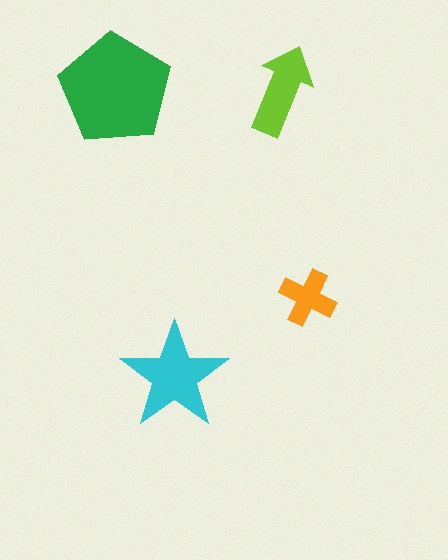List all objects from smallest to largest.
The orange cross, the lime arrow, the cyan star, the green pentagon.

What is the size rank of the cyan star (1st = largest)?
2nd.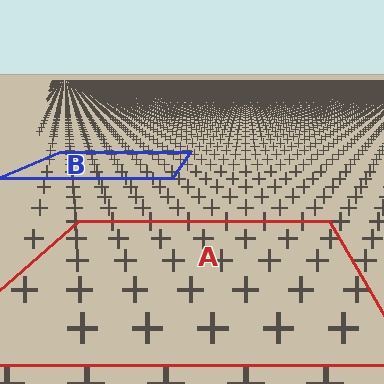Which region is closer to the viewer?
Region A is closer. The texture elements there are larger and more spread out.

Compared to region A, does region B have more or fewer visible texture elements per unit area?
Region B has more texture elements per unit area — they are packed more densely because it is farther away.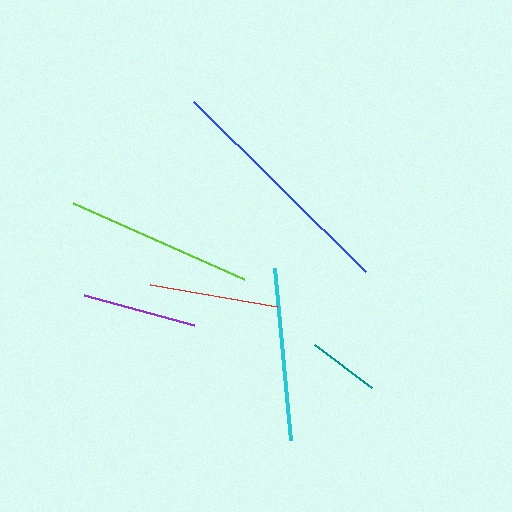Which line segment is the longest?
The blue line is the longest at approximately 242 pixels.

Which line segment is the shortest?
The teal line is the shortest at approximately 71 pixels.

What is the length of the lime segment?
The lime segment is approximately 187 pixels long.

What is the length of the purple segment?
The purple segment is approximately 114 pixels long.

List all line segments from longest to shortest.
From longest to shortest: blue, lime, cyan, red, purple, teal.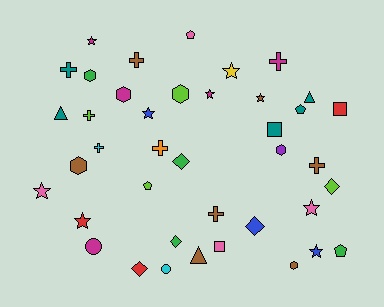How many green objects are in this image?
There are 4 green objects.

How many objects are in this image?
There are 40 objects.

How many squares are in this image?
There are 3 squares.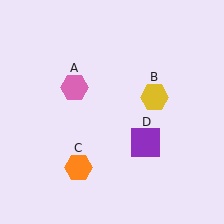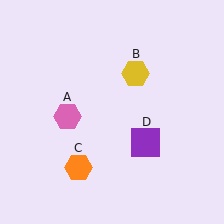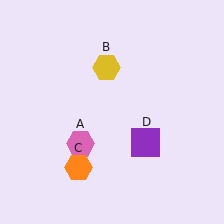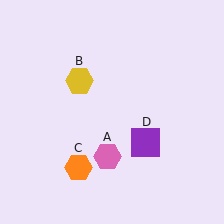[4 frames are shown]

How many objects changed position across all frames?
2 objects changed position: pink hexagon (object A), yellow hexagon (object B).